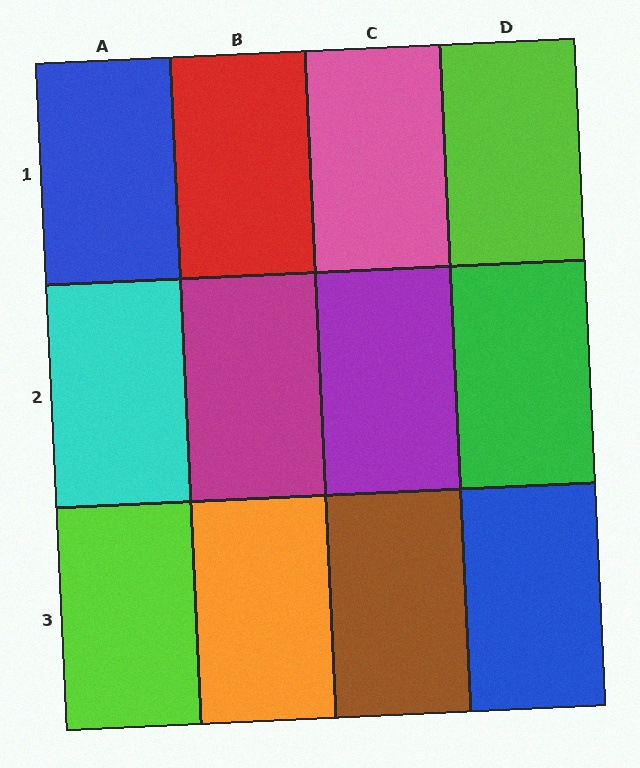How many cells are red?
1 cell is red.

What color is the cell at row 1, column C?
Pink.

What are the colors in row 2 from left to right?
Cyan, magenta, purple, green.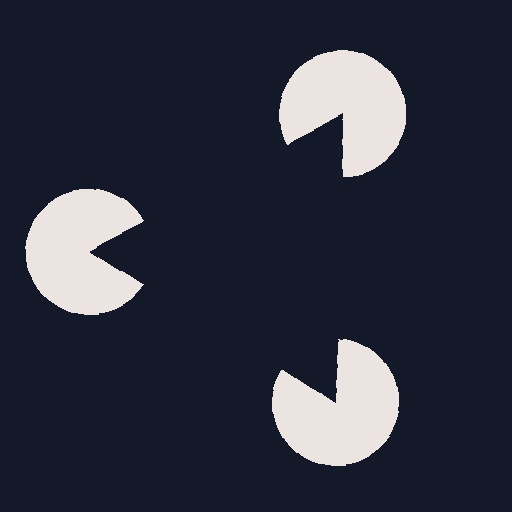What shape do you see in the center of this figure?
An illusory triangle — its edges are inferred from the aligned wedge cuts in the pac-man discs, not physically drawn.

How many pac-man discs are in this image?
There are 3 — one at each vertex of the illusory triangle.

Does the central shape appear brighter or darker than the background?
It typically appears slightly darker than the background, even though no actual brightness change is drawn.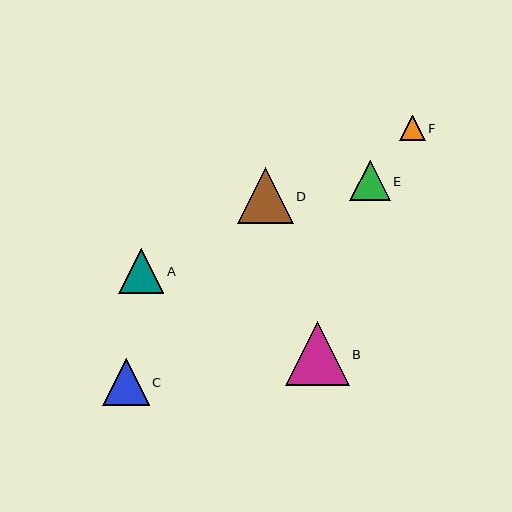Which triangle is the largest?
Triangle B is the largest with a size of approximately 64 pixels.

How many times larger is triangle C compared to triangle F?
Triangle C is approximately 1.8 times the size of triangle F.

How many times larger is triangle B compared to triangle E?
Triangle B is approximately 1.6 times the size of triangle E.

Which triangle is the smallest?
Triangle F is the smallest with a size of approximately 25 pixels.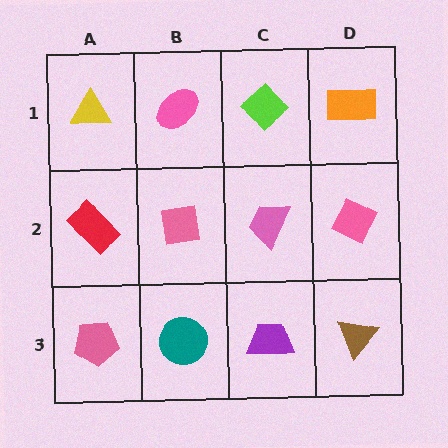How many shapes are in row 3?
4 shapes.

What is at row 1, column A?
A yellow triangle.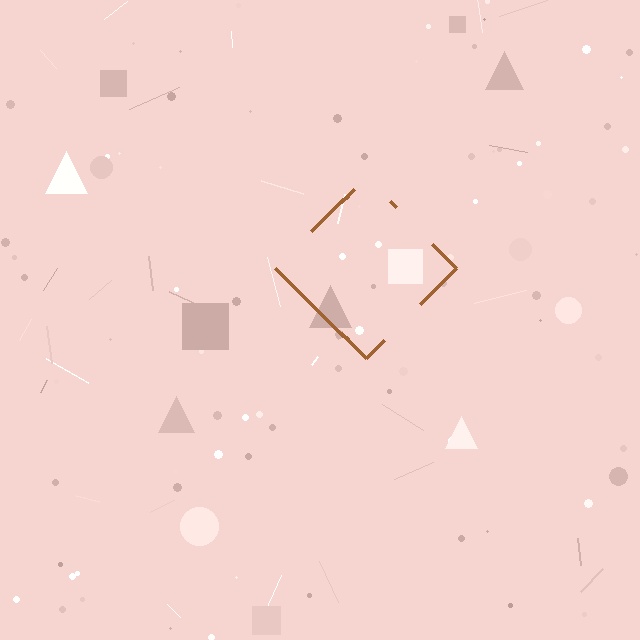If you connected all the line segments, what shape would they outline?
They would outline a diamond.